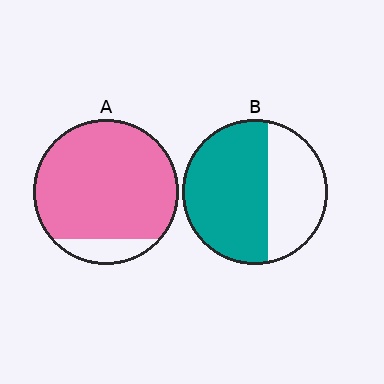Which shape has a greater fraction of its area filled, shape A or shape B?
Shape A.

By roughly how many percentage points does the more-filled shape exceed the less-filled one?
By roughly 25 percentage points (A over B).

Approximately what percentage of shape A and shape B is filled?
A is approximately 90% and B is approximately 60%.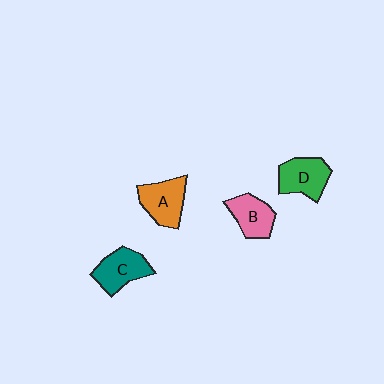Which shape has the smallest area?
Shape B (pink).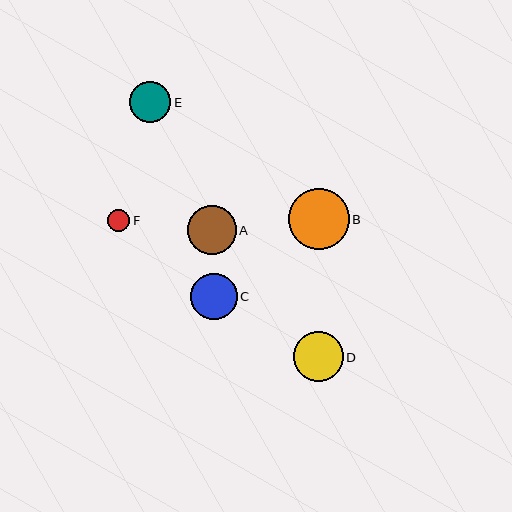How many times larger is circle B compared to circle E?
Circle B is approximately 1.5 times the size of circle E.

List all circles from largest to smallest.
From largest to smallest: B, D, A, C, E, F.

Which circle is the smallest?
Circle F is the smallest with a size of approximately 22 pixels.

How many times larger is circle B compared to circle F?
Circle B is approximately 2.7 times the size of circle F.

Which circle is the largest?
Circle B is the largest with a size of approximately 61 pixels.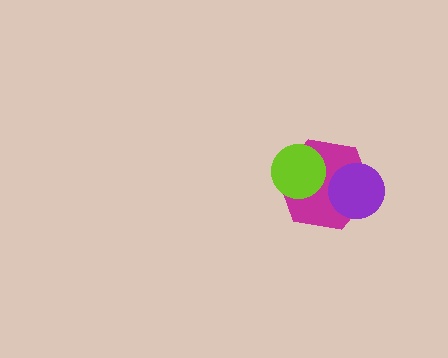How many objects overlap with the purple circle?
1 object overlaps with the purple circle.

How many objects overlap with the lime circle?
1 object overlaps with the lime circle.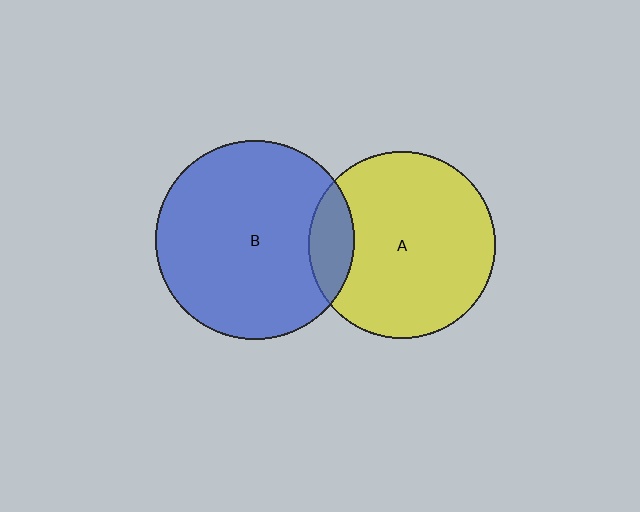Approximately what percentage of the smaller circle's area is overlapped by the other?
Approximately 15%.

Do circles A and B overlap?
Yes.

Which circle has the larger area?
Circle B (blue).